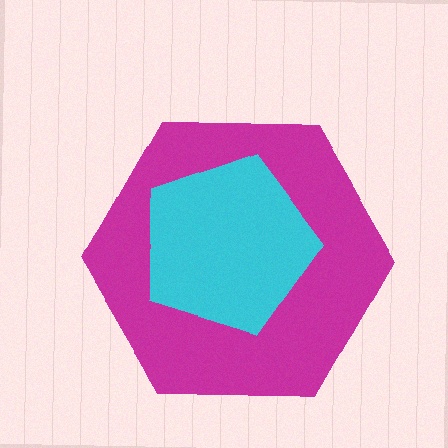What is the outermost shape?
The magenta hexagon.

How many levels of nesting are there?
2.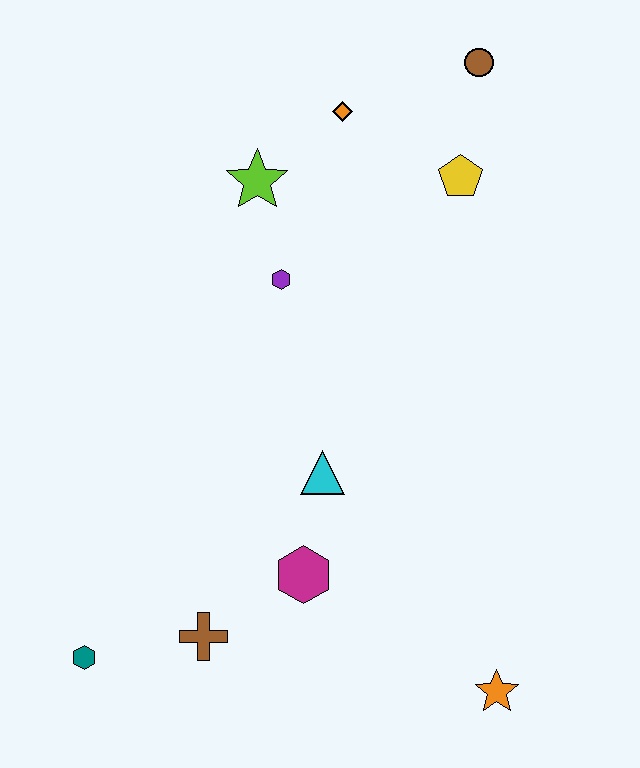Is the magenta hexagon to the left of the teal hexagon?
No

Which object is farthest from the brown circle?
The teal hexagon is farthest from the brown circle.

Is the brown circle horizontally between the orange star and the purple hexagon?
Yes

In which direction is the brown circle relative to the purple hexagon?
The brown circle is above the purple hexagon.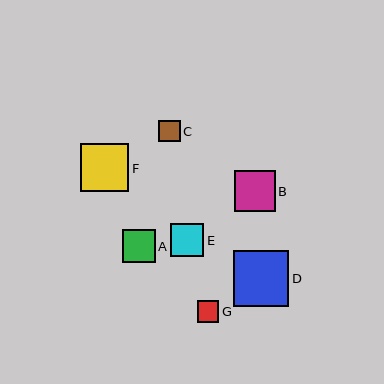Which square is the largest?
Square D is the largest with a size of approximately 55 pixels.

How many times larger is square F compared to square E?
Square F is approximately 1.4 times the size of square E.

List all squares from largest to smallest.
From largest to smallest: D, F, B, E, A, G, C.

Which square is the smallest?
Square C is the smallest with a size of approximately 21 pixels.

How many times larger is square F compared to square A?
Square F is approximately 1.5 times the size of square A.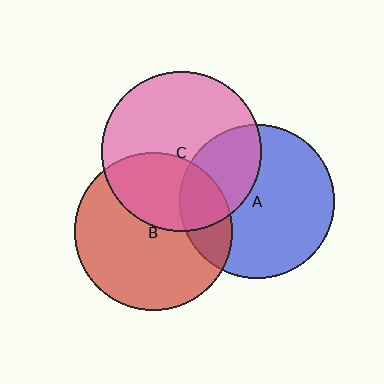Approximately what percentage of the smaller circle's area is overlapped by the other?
Approximately 35%.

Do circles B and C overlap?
Yes.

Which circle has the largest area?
Circle C (pink).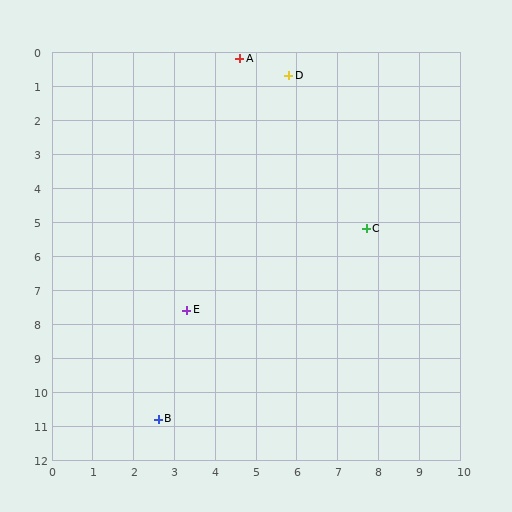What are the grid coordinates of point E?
Point E is at approximately (3.3, 7.6).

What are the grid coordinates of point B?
Point B is at approximately (2.6, 10.8).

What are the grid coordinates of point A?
Point A is at approximately (4.6, 0.2).